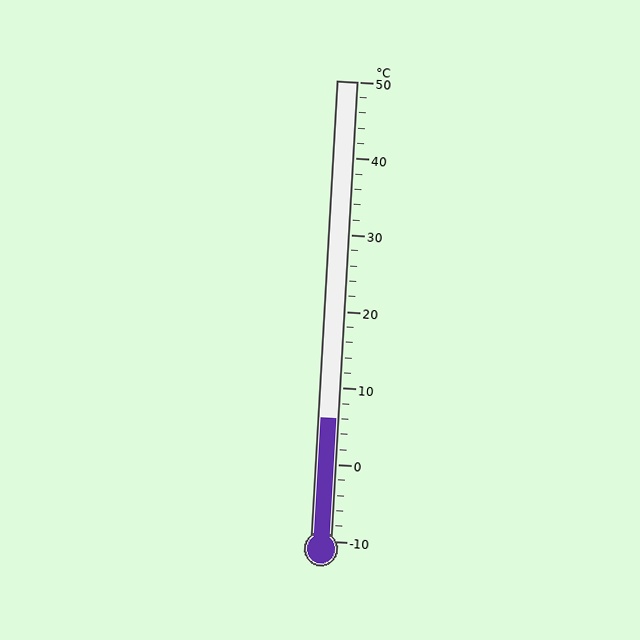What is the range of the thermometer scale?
The thermometer scale ranges from -10°C to 50°C.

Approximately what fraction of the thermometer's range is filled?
The thermometer is filled to approximately 25% of its range.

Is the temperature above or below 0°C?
The temperature is above 0°C.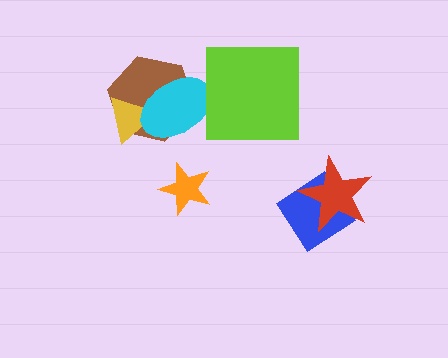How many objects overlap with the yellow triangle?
2 objects overlap with the yellow triangle.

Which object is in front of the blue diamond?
The red star is in front of the blue diamond.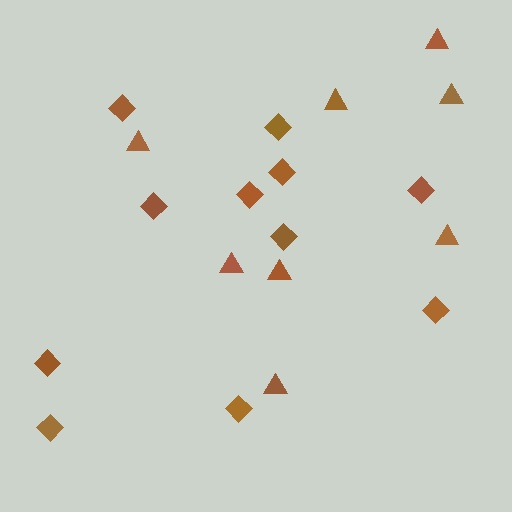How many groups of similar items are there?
There are 2 groups: one group of triangles (8) and one group of diamonds (11).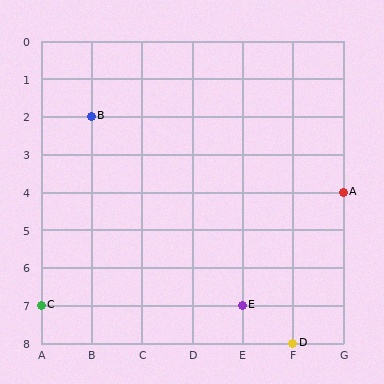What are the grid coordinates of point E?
Point E is at grid coordinates (E, 7).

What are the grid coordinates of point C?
Point C is at grid coordinates (A, 7).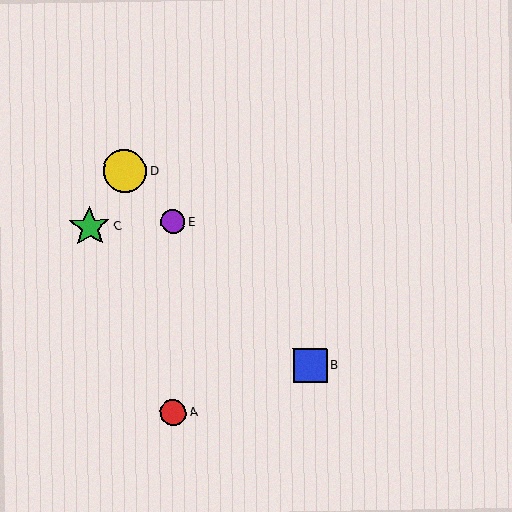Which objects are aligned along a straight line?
Objects B, D, E are aligned along a straight line.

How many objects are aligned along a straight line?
3 objects (B, D, E) are aligned along a straight line.